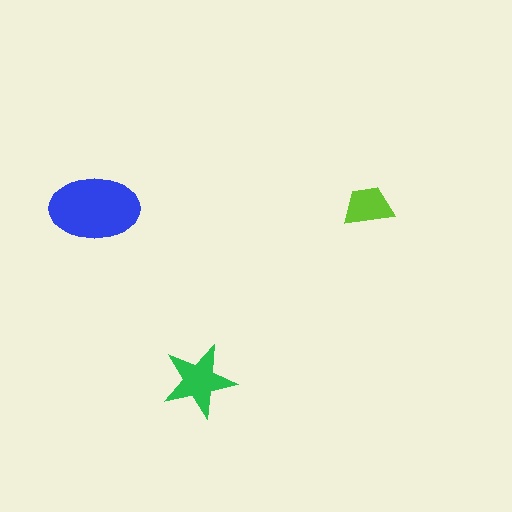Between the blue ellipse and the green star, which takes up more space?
The blue ellipse.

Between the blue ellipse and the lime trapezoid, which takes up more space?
The blue ellipse.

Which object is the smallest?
The lime trapezoid.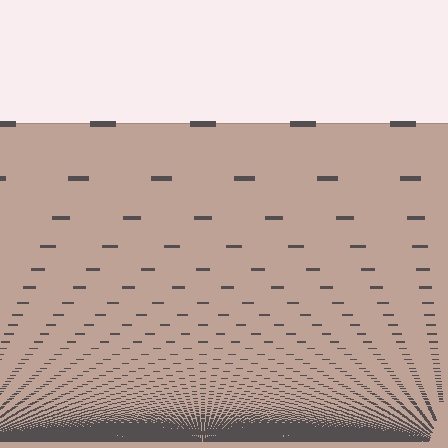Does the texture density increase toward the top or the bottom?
Density increases toward the bottom.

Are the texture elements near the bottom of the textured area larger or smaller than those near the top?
Smaller. The gradient is inverted — elements near the bottom are smaller and denser.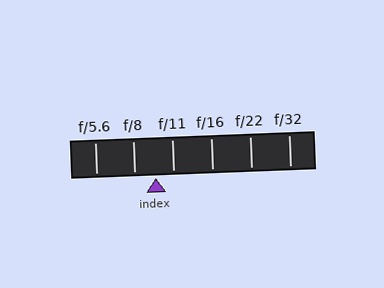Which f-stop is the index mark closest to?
The index mark is closest to f/11.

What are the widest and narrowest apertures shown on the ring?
The widest aperture shown is f/5.6 and the narrowest is f/32.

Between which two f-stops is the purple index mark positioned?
The index mark is between f/8 and f/11.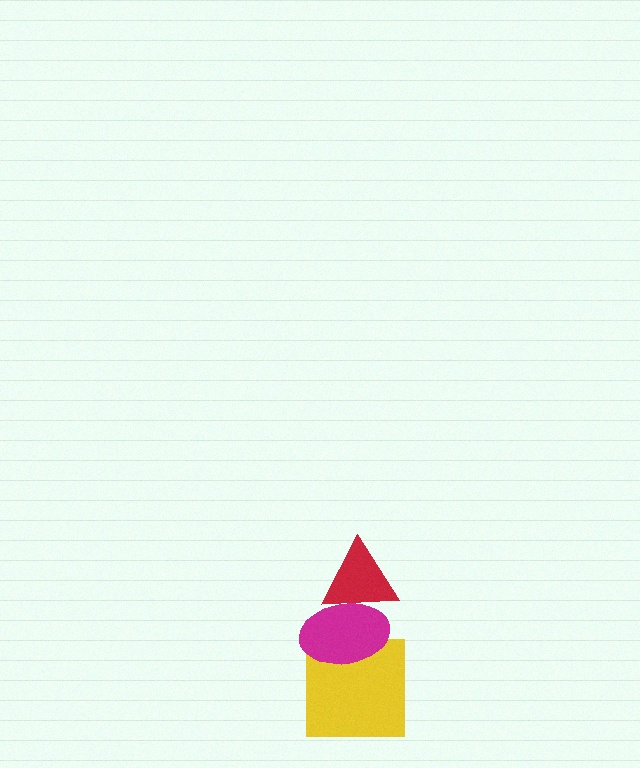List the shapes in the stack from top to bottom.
From top to bottom: the red triangle, the magenta ellipse, the yellow square.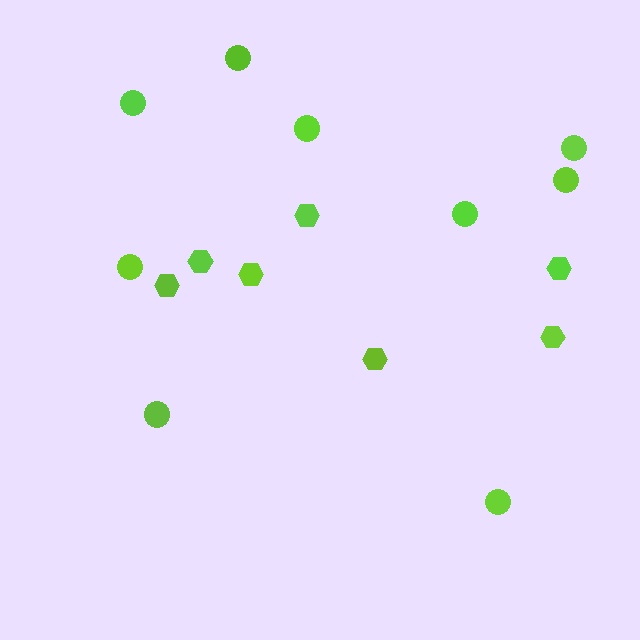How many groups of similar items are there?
There are 2 groups: one group of circles (9) and one group of hexagons (7).